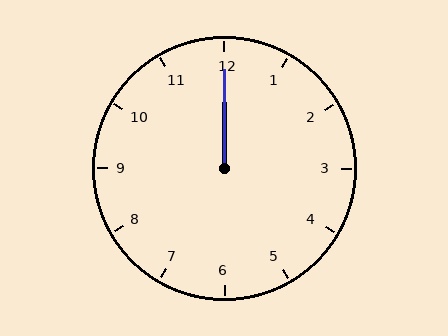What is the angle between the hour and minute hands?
Approximately 0 degrees.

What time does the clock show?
12:00.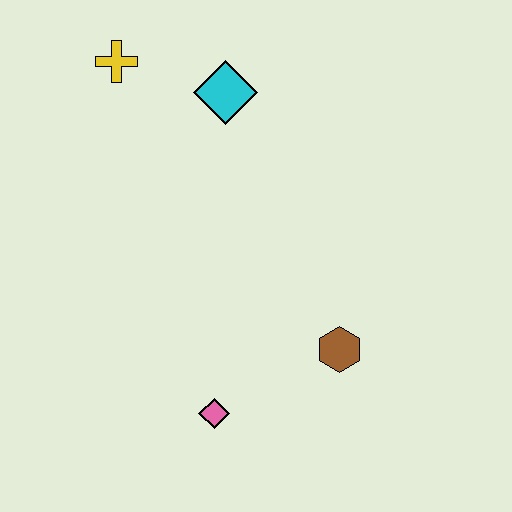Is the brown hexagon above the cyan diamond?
No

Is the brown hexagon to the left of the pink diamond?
No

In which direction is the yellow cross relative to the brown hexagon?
The yellow cross is above the brown hexagon.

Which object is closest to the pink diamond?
The brown hexagon is closest to the pink diamond.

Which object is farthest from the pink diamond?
The yellow cross is farthest from the pink diamond.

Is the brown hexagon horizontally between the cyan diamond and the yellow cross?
No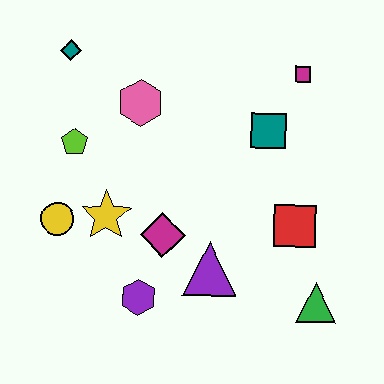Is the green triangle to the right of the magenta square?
Yes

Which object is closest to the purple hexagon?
The magenta diamond is closest to the purple hexagon.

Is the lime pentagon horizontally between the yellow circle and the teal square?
Yes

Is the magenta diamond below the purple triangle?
No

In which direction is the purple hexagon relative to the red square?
The purple hexagon is to the left of the red square.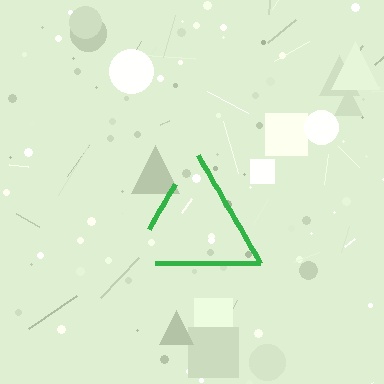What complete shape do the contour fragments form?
The contour fragments form a triangle.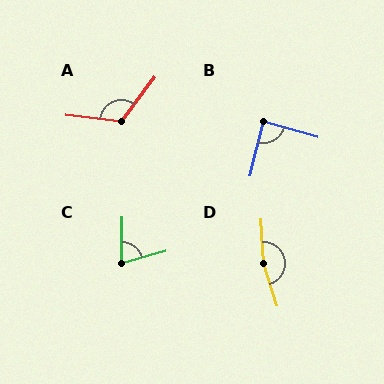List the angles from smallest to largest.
C (73°), B (89°), A (120°), D (166°).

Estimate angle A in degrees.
Approximately 120 degrees.